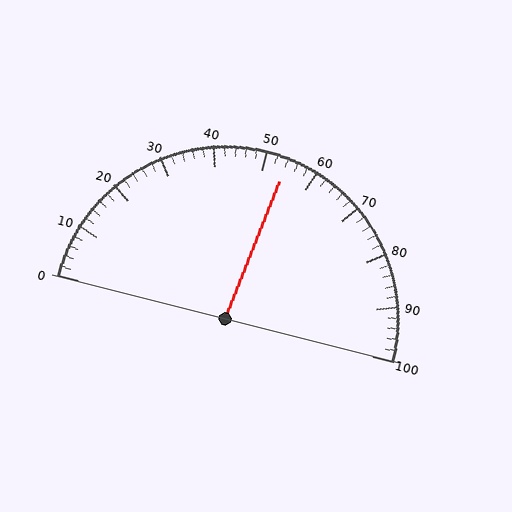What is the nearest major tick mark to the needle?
The nearest major tick mark is 50.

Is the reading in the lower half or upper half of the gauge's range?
The reading is in the upper half of the range (0 to 100).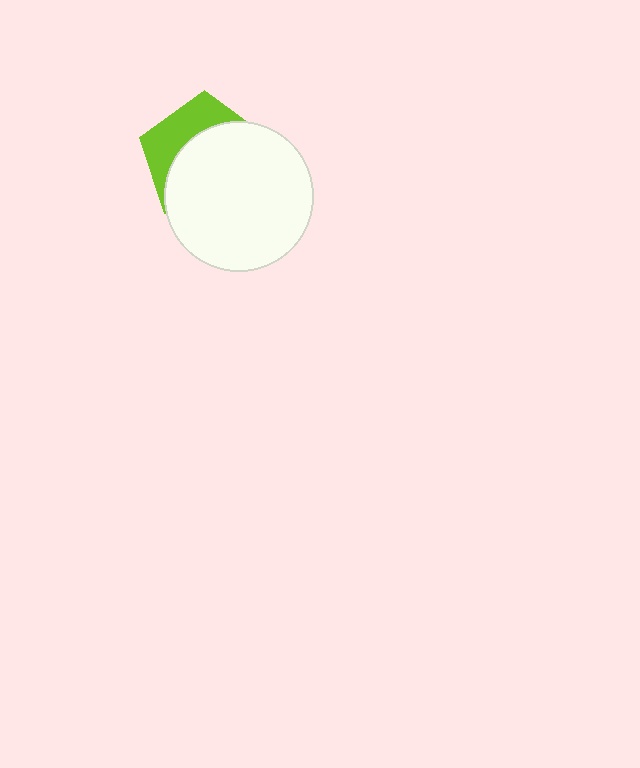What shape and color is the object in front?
The object in front is a white circle.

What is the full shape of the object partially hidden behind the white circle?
The partially hidden object is a lime pentagon.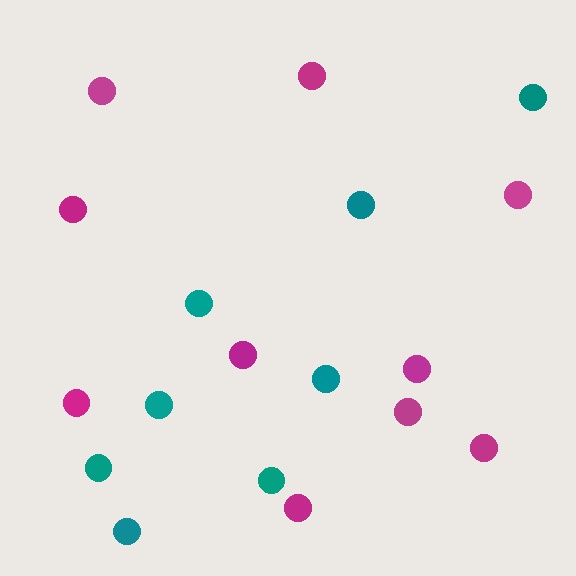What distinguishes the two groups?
There are 2 groups: one group of magenta circles (10) and one group of teal circles (8).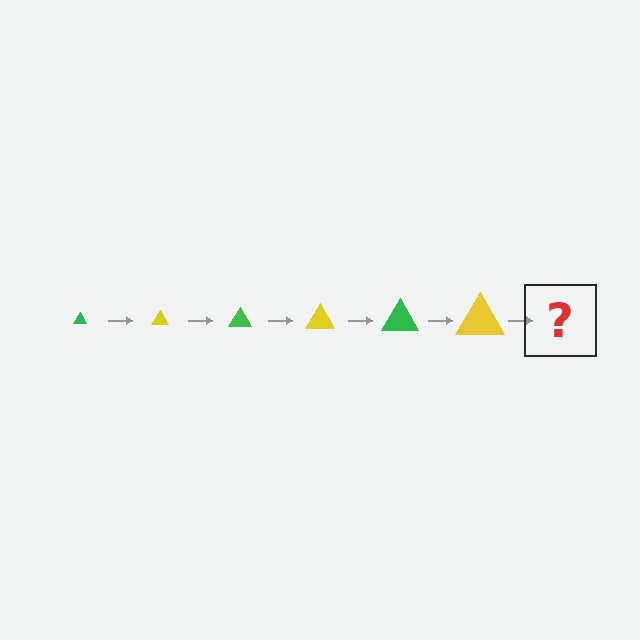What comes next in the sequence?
The next element should be a green triangle, larger than the previous one.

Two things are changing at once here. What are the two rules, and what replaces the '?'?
The two rules are that the triangle grows larger each step and the color cycles through green and yellow. The '?' should be a green triangle, larger than the previous one.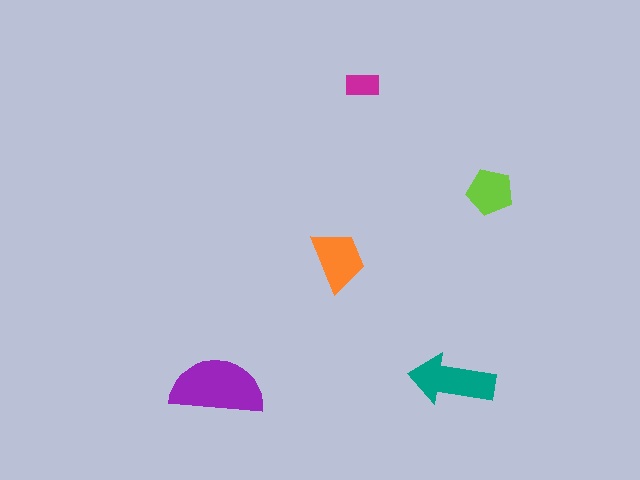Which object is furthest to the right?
The lime pentagon is rightmost.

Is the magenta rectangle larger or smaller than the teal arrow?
Smaller.